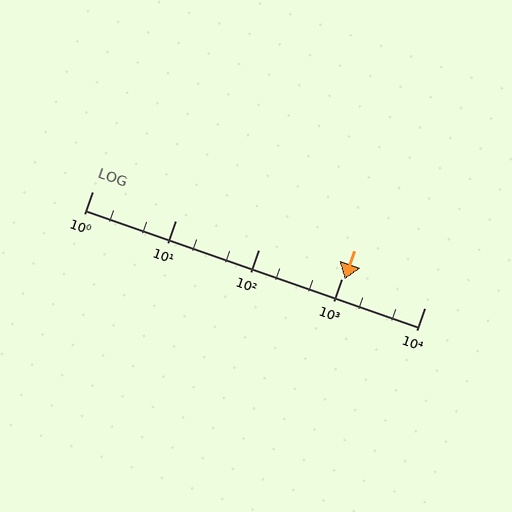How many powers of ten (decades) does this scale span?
The scale spans 4 decades, from 1 to 10000.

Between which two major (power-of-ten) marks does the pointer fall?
The pointer is between 1000 and 10000.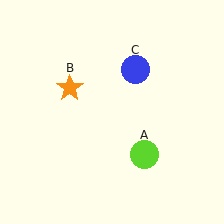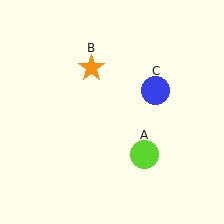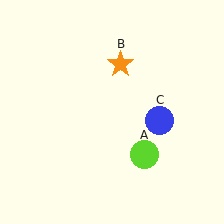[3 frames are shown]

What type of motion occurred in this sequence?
The orange star (object B), blue circle (object C) rotated clockwise around the center of the scene.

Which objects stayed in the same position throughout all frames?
Lime circle (object A) remained stationary.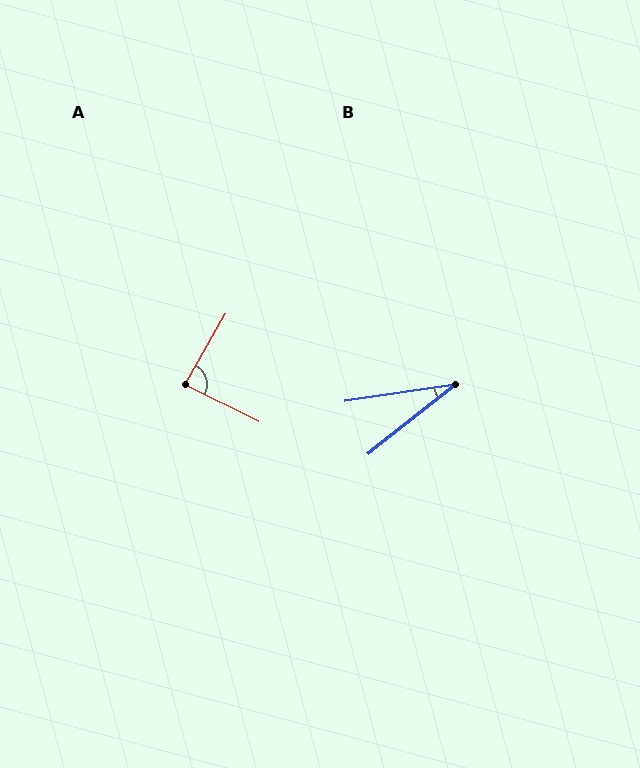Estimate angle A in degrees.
Approximately 86 degrees.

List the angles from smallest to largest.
B (30°), A (86°).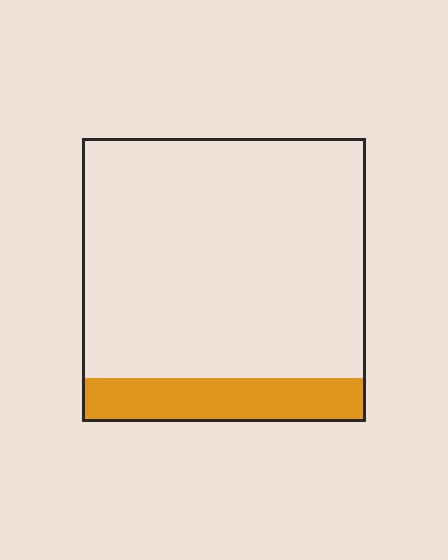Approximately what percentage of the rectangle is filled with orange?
Approximately 15%.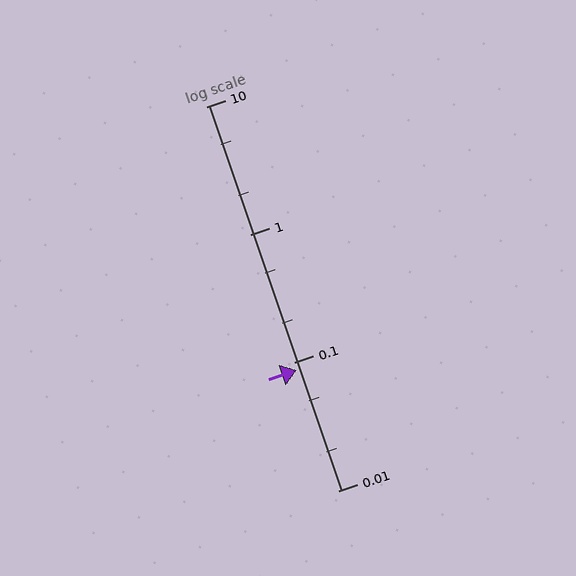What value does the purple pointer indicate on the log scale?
The pointer indicates approximately 0.088.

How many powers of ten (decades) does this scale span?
The scale spans 3 decades, from 0.01 to 10.